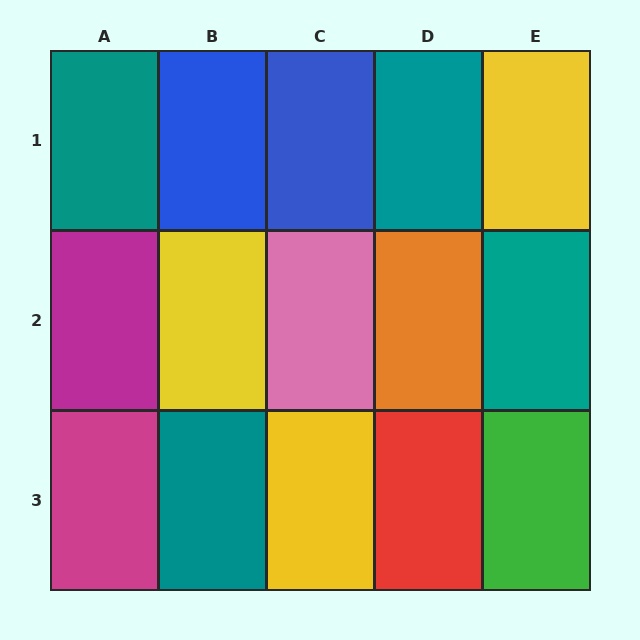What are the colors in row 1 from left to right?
Teal, blue, blue, teal, yellow.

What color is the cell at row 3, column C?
Yellow.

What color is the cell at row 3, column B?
Teal.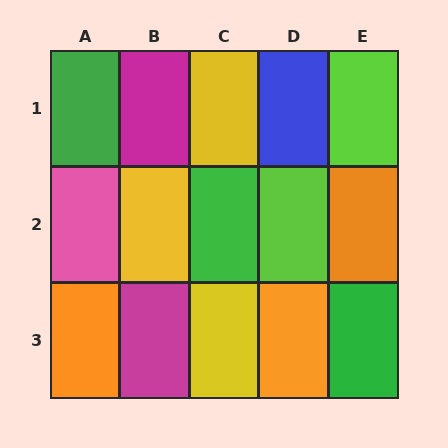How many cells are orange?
3 cells are orange.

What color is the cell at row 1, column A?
Green.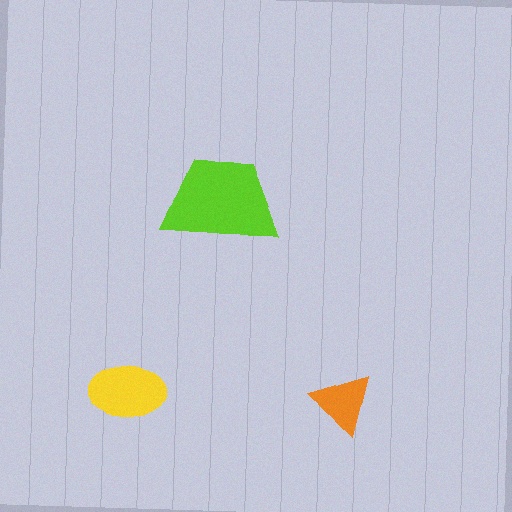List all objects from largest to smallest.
The lime trapezoid, the yellow ellipse, the orange triangle.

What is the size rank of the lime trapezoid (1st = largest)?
1st.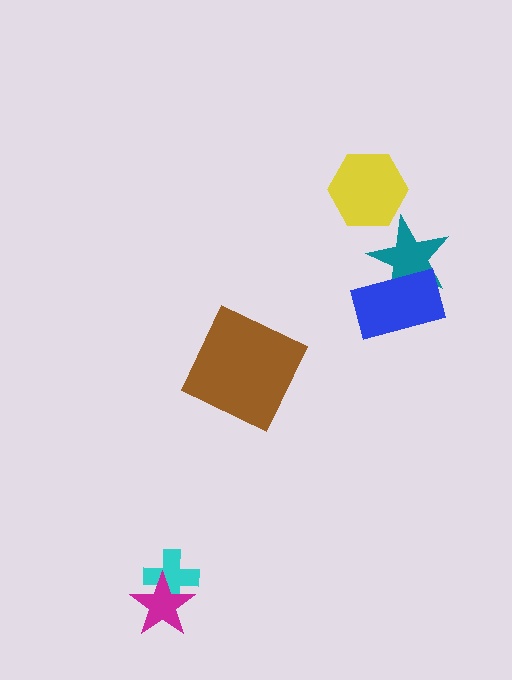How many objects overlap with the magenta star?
1 object overlaps with the magenta star.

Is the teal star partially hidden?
Yes, it is partially covered by another shape.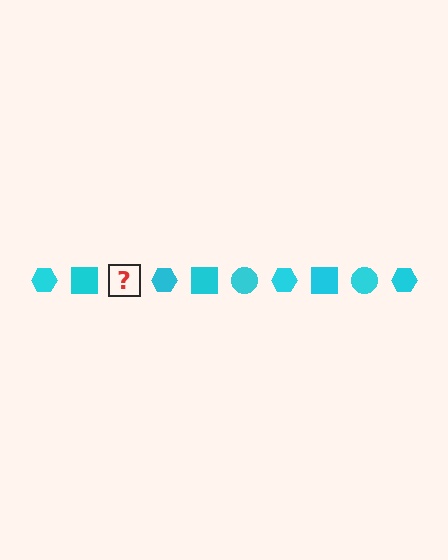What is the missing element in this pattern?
The missing element is a cyan circle.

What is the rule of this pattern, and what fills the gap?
The rule is that the pattern cycles through hexagon, square, circle shapes in cyan. The gap should be filled with a cyan circle.